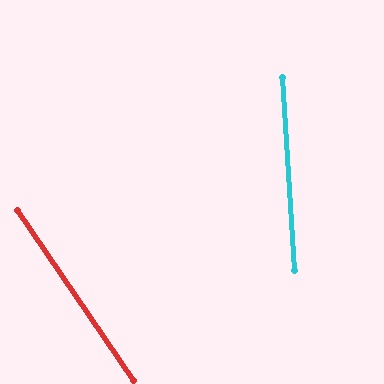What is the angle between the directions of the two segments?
Approximately 31 degrees.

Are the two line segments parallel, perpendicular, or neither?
Neither parallel nor perpendicular — they differ by about 31°.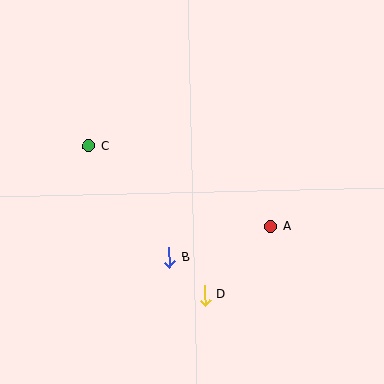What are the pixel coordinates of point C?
Point C is at (89, 146).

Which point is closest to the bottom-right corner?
Point A is closest to the bottom-right corner.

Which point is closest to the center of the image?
Point B at (169, 257) is closest to the center.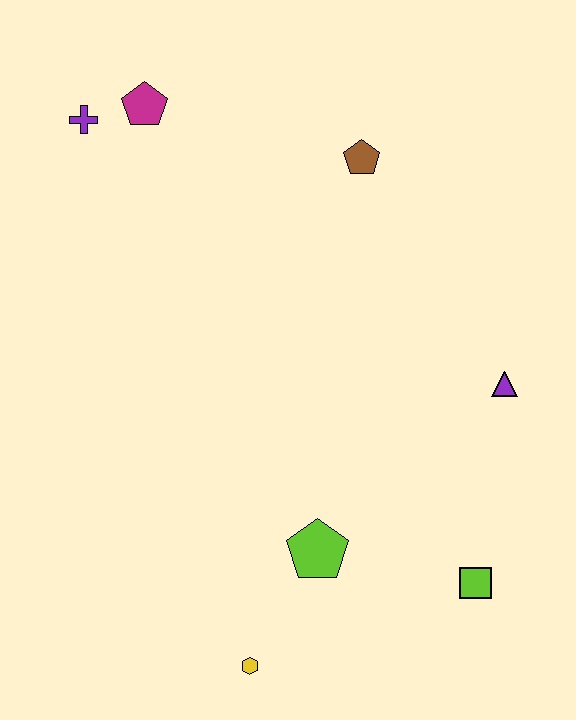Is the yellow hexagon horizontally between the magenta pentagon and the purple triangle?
Yes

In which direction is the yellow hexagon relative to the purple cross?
The yellow hexagon is below the purple cross.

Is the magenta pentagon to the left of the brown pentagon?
Yes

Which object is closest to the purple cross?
The magenta pentagon is closest to the purple cross.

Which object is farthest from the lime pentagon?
The purple cross is farthest from the lime pentagon.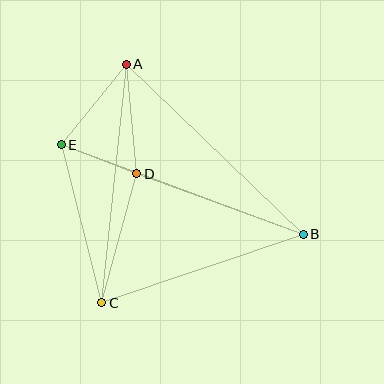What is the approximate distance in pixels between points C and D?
The distance between C and D is approximately 134 pixels.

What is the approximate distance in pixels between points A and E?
The distance between A and E is approximately 103 pixels.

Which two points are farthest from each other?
Points B and E are farthest from each other.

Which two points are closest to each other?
Points D and E are closest to each other.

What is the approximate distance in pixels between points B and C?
The distance between B and C is approximately 212 pixels.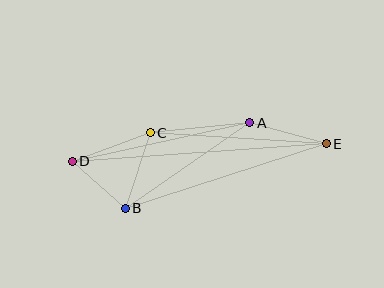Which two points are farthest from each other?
Points D and E are farthest from each other.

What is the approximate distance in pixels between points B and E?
The distance between B and E is approximately 211 pixels.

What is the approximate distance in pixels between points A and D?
The distance between A and D is approximately 182 pixels.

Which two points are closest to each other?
Points B and D are closest to each other.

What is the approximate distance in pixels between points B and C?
The distance between B and C is approximately 80 pixels.